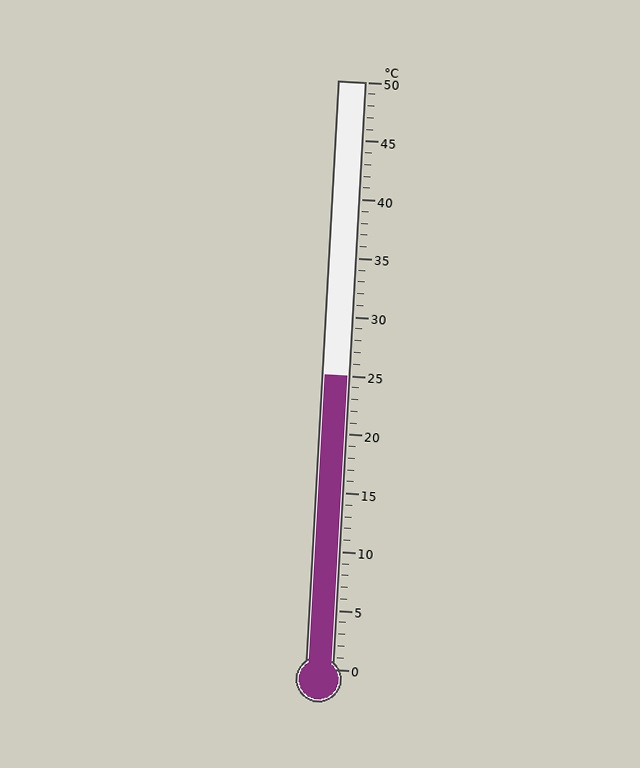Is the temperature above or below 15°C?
The temperature is above 15°C.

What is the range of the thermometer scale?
The thermometer scale ranges from 0°C to 50°C.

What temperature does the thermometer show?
The thermometer shows approximately 25°C.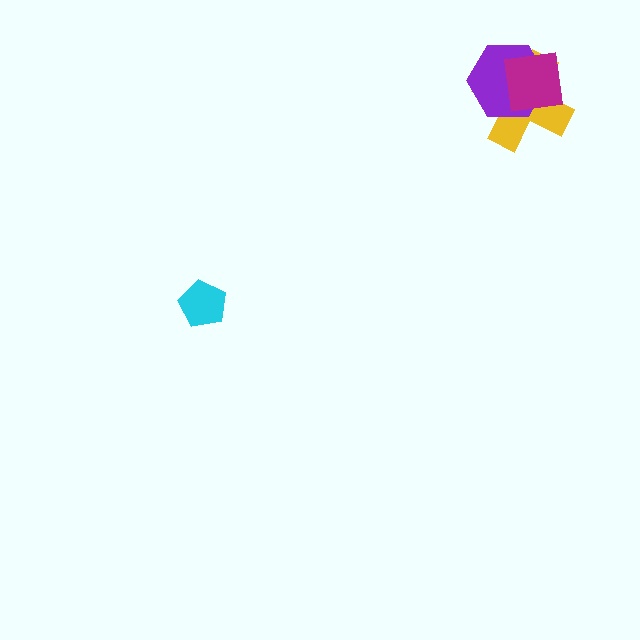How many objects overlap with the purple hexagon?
2 objects overlap with the purple hexagon.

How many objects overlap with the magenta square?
2 objects overlap with the magenta square.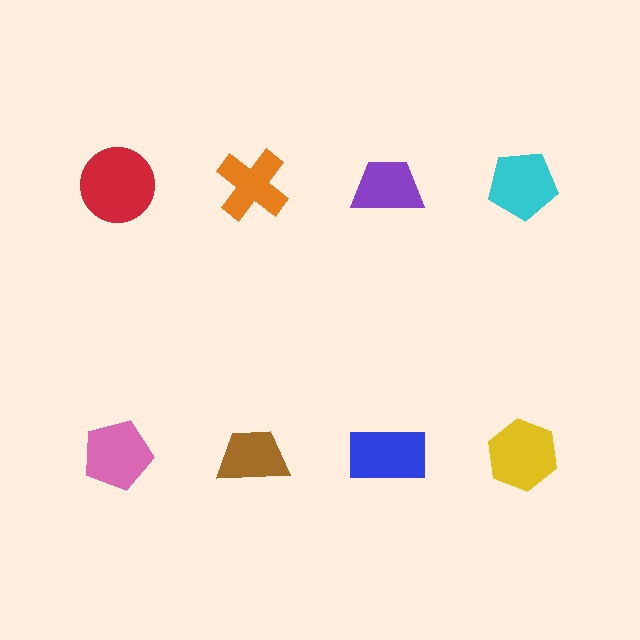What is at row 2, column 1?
A pink pentagon.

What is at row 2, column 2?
A brown trapezoid.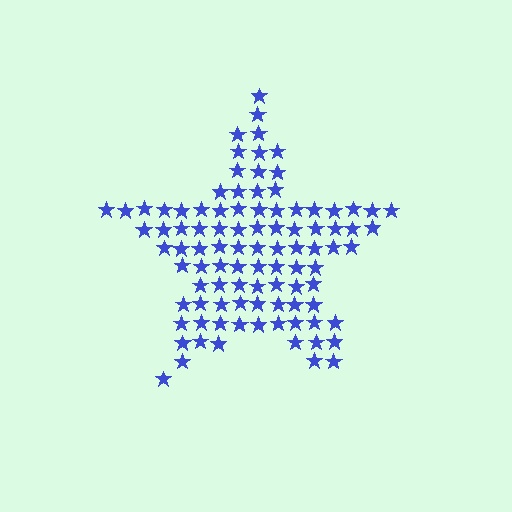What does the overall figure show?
The overall figure shows a star.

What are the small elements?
The small elements are stars.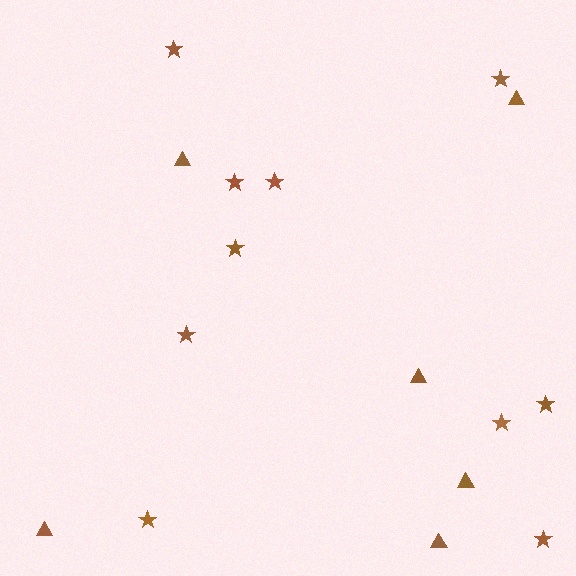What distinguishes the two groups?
There are 2 groups: one group of triangles (6) and one group of stars (10).